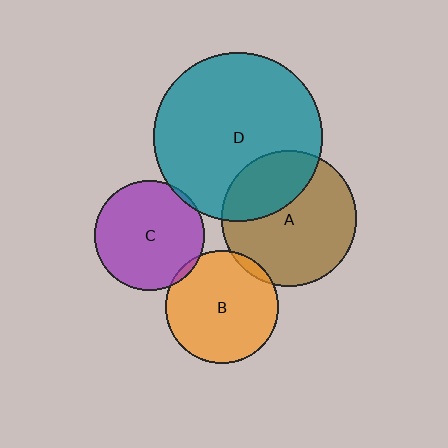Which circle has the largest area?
Circle D (teal).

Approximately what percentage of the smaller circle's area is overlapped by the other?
Approximately 5%.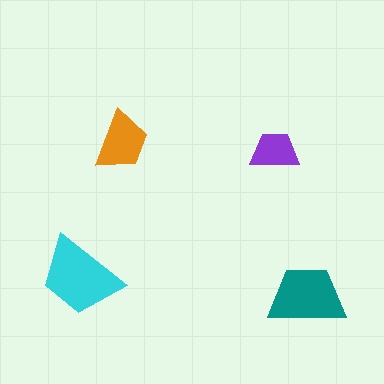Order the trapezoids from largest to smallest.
the cyan one, the teal one, the orange one, the purple one.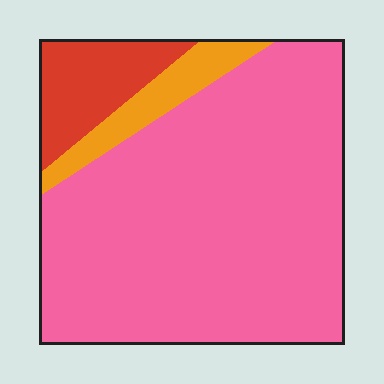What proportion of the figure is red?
Red takes up less than a quarter of the figure.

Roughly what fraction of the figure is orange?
Orange takes up about one tenth (1/10) of the figure.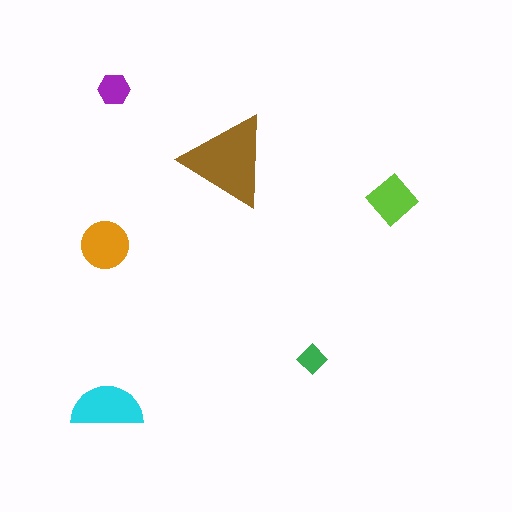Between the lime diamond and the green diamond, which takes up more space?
The lime diamond.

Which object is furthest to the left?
The orange circle is leftmost.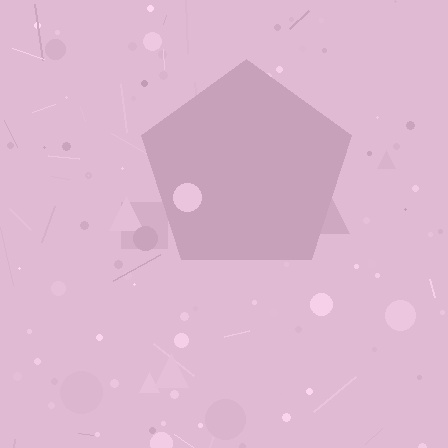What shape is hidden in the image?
A pentagon is hidden in the image.